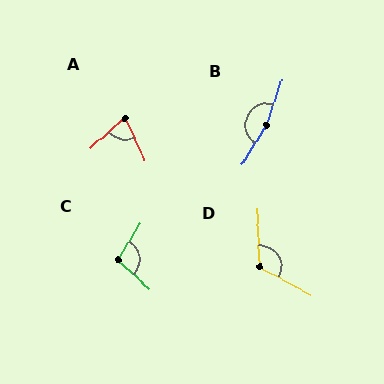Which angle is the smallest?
A, at approximately 73 degrees.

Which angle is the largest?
B, at approximately 167 degrees.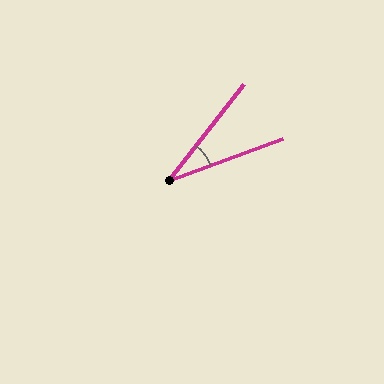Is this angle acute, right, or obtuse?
It is acute.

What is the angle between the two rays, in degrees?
Approximately 32 degrees.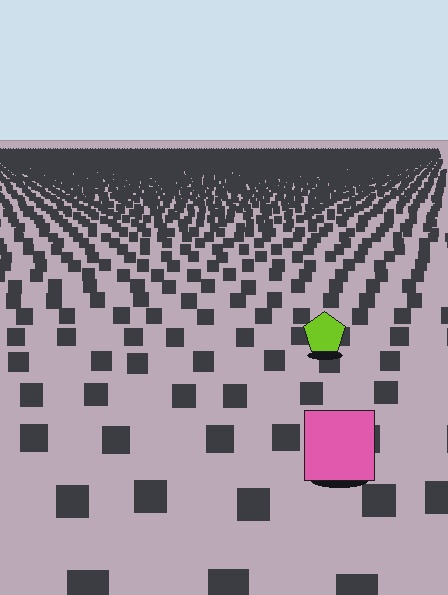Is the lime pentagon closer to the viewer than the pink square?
No. The pink square is closer — you can tell from the texture gradient: the ground texture is coarser near it.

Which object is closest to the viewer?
The pink square is closest. The texture marks near it are larger and more spread out.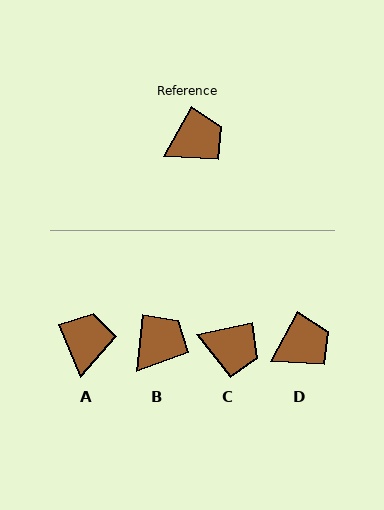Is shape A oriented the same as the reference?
No, it is off by about 51 degrees.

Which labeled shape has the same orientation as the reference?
D.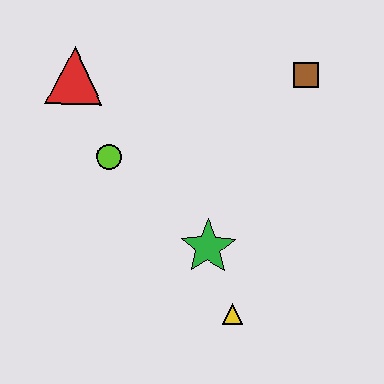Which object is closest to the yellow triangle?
The green star is closest to the yellow triangle.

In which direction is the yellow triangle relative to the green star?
The yellow triangle is below the green star.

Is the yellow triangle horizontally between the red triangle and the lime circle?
No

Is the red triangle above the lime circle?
Yes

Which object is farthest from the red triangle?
The yellow triangle is farthest from the red triangle.